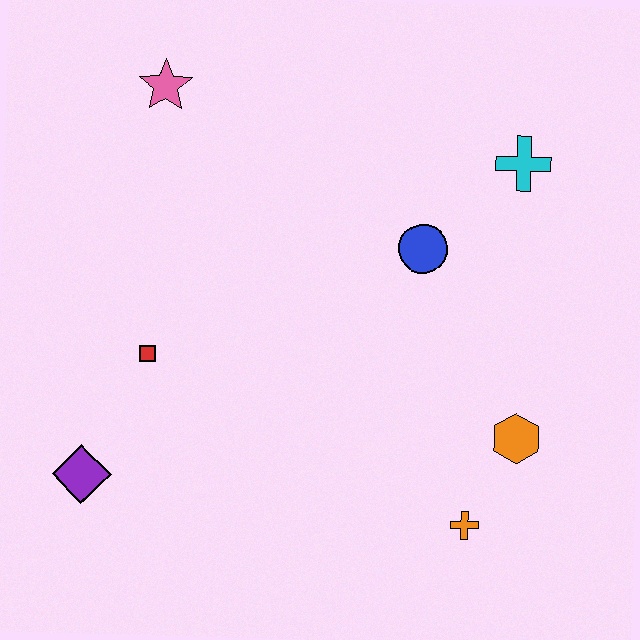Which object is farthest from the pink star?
The orange cross is farthest from the pink star.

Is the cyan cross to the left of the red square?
No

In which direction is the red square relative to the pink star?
The red square is below the pink star.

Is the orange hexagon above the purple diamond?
Yes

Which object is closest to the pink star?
The red square is closest to the pink star.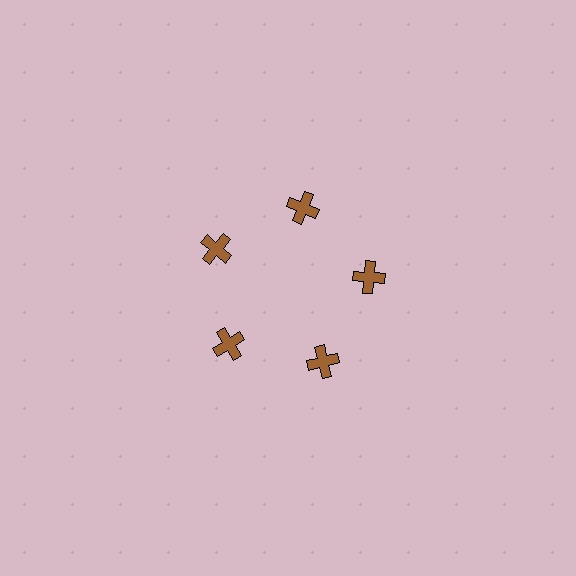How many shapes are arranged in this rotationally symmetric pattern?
There are 5 shapes, arranged in 5 groups of 1.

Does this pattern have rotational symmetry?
Yes, this pattern has 5-fold rotational symmetry. It looks the same after rotating 72 degrees around the center.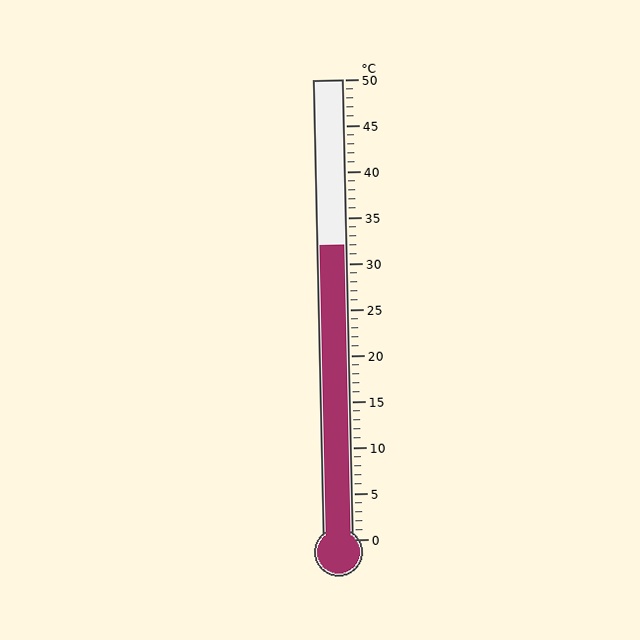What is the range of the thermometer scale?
The thermometer scale ranges from 0°C to 50°C.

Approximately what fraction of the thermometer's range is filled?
The thermometer is filled to approximately 65% of its range.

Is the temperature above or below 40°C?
The temperature is below 40°C.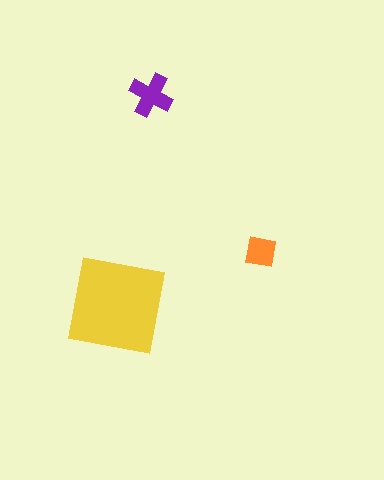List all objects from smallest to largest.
The orange square, the purple cross, the yellow square.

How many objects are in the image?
There are 3 objects in the image.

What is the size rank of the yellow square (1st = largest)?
1st.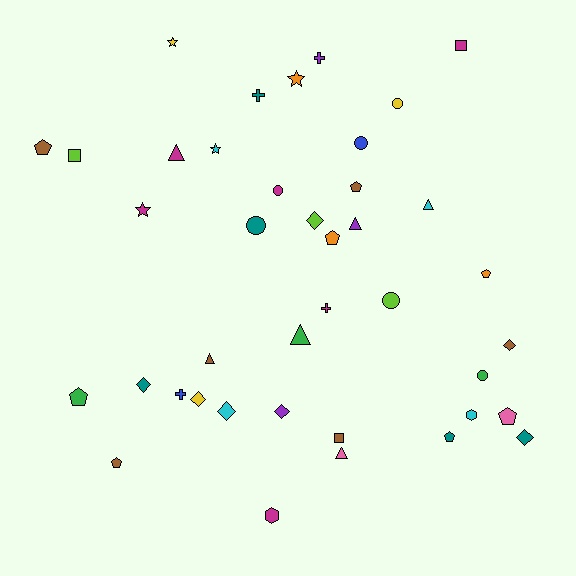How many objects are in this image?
There are 40 objects.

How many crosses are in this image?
There are 4 crosses.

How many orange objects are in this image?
There are 3 orange objects.